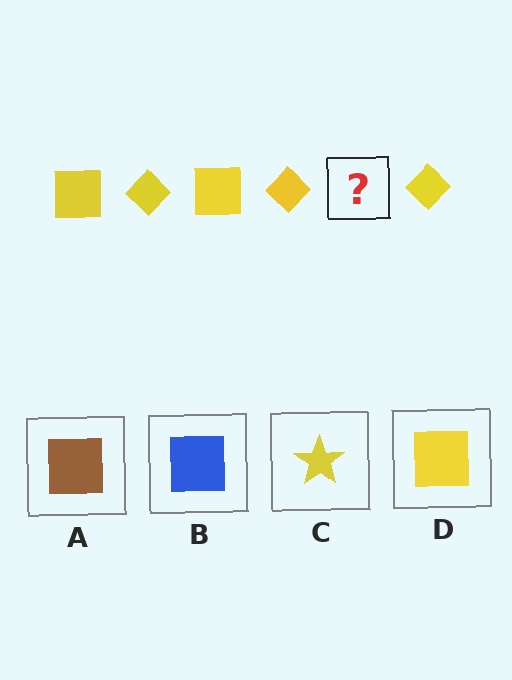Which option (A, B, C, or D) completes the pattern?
D.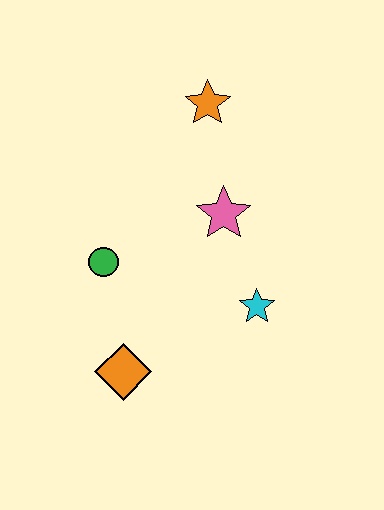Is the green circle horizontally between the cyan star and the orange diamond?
No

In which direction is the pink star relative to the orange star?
The pink star is below the orange star.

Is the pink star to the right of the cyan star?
No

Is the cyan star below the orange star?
Yes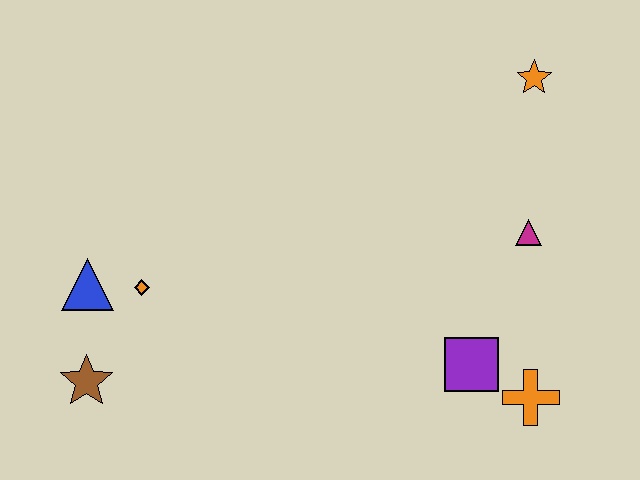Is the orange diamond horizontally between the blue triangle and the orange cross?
Yes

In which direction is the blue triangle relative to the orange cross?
The blue triangle is to the left of the orange cross.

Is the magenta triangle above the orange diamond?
Yes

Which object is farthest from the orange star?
The brown star is farthest from the orange star.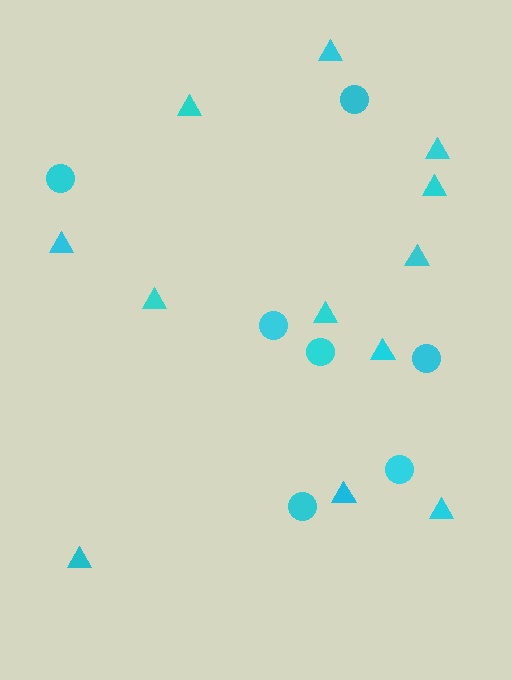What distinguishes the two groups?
There are 2 groups: one group of triangles (12) and one group of circles (7).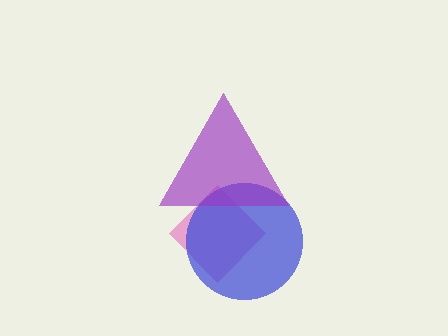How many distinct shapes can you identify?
There are 3 distinct shapes: a pink diamond, a blue circle, a purple triangle.